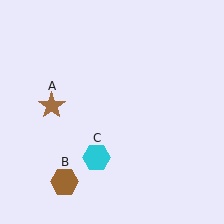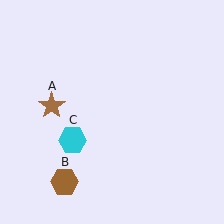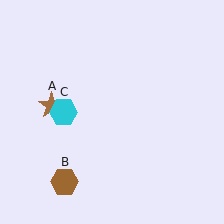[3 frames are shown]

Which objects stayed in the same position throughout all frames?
Brown star (object A) and brown hexagon (object B) remained stationary.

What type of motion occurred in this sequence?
The cyan hexagon (object C) rotated clockwise around the center of the scene.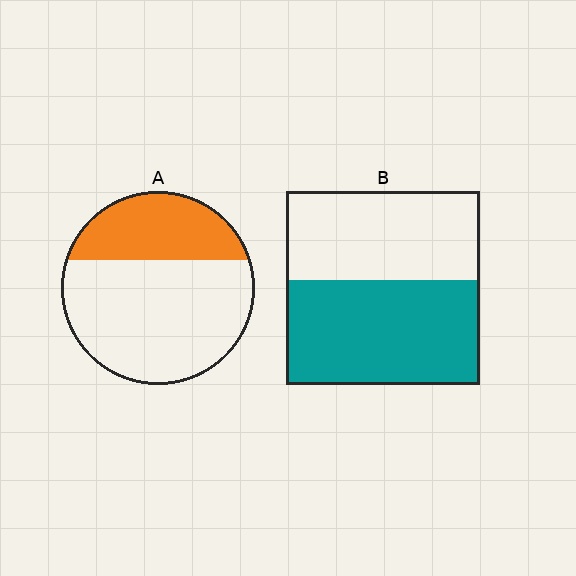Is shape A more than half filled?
No.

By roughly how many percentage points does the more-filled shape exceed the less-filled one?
By roughly 20 percentage points (B over A).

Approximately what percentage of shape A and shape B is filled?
A is approximately 30% and B is approximately 55%.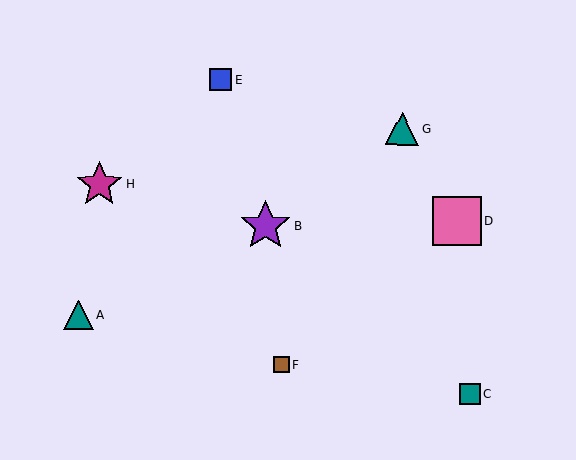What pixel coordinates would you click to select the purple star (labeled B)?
Click at (266, 226) to select the purple star B.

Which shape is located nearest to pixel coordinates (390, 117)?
The teal triangle (labeled G) at (402, 128) is nearest to that location.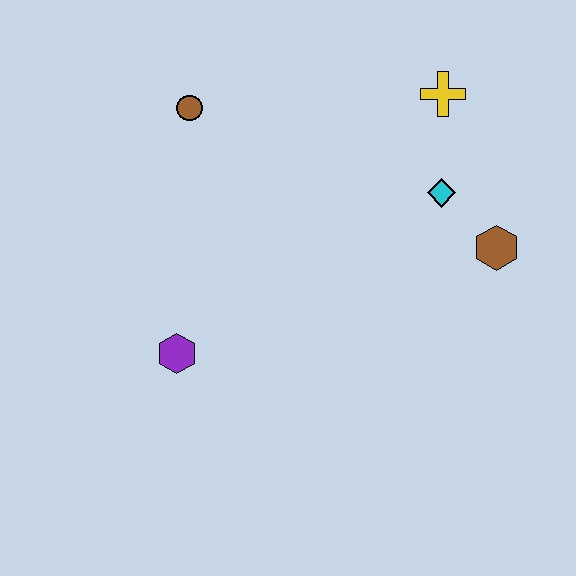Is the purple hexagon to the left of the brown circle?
Yes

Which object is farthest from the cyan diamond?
The purple hexagon is farthest from the cyan diamond.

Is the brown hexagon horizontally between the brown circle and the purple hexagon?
No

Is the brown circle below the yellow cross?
Yes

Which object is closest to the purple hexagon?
The brown circle is closest to the purple hexagon.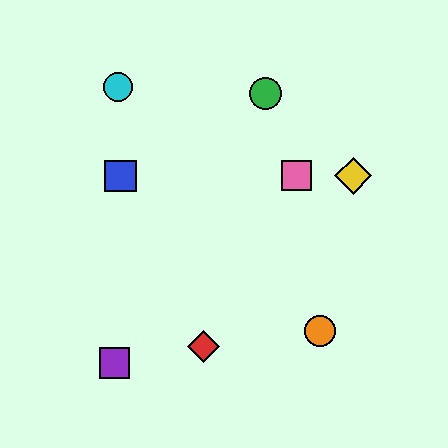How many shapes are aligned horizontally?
3 shapes (the blue square, the yellow diamond, the pink square) are aligned horizontally.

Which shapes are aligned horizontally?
The blue square, the yellow diamond, the pink square are aligned horizontally.